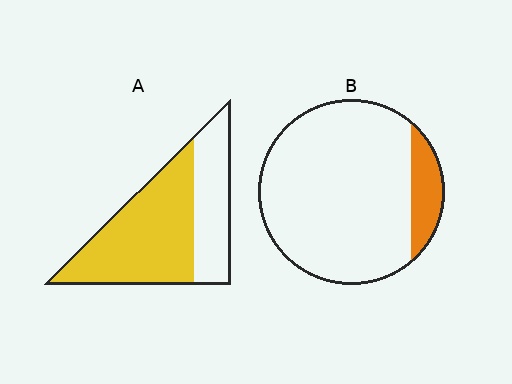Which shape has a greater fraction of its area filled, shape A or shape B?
Shape A.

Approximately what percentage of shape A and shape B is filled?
A is approximately 65% and B is approximately 10%.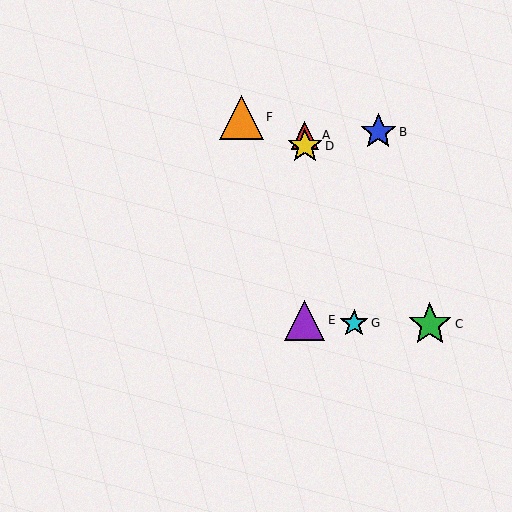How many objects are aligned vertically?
3 objects (A, D, E) are aligned vertically.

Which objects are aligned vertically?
Objects A, D, E are aligned vertically.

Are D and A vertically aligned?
Yes, both are at x≈305.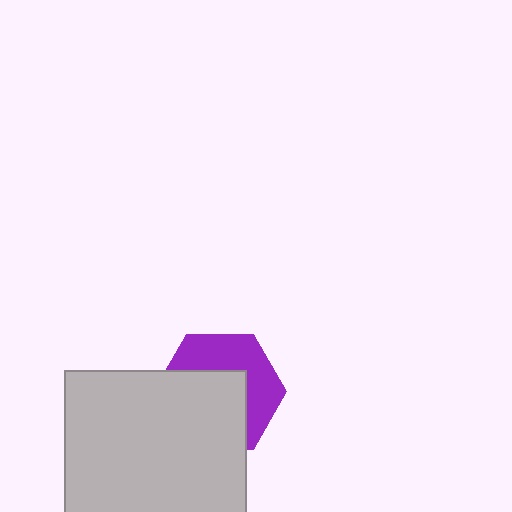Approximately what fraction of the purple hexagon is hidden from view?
Roughly 55% of the purple hexagon is hidden behind the light gray square.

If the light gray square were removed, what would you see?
You would see the complete purple hexagon.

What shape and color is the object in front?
The object in front is a light gray square.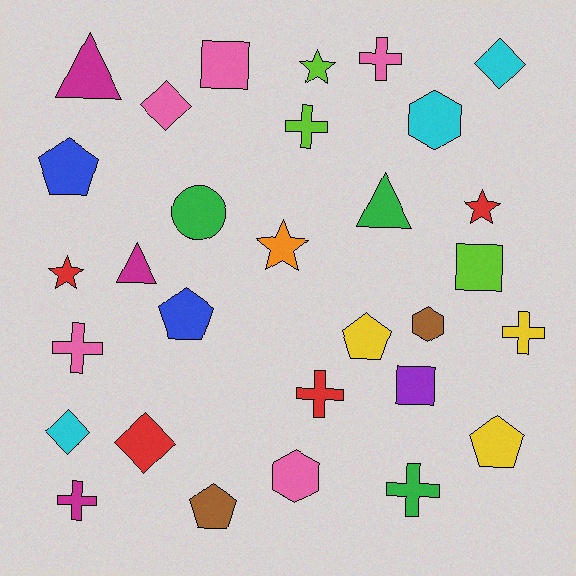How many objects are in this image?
There are 30 objects.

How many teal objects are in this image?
There are no teal objects.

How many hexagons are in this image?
There are 3 hexagons.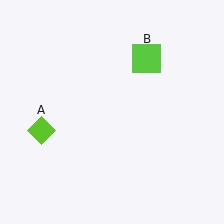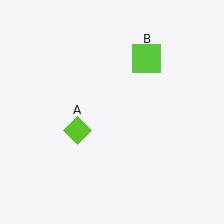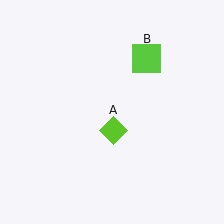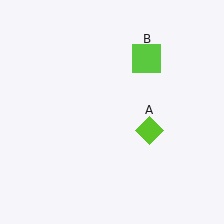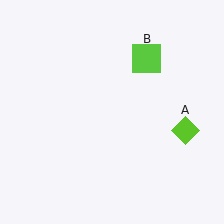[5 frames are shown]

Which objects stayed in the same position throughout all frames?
Lime square (object B) remained stationary.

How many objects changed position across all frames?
1 object changed position: lime diamond (object A).